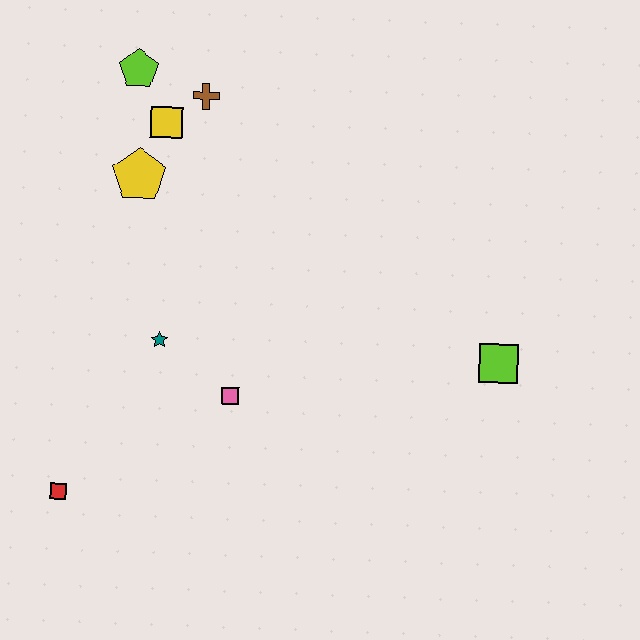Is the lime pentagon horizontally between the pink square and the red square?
Yes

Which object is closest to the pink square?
The teal star is closest to the pink square.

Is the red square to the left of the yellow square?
Yes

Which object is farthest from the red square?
The lime square is farthest from the red square.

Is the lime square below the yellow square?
Yes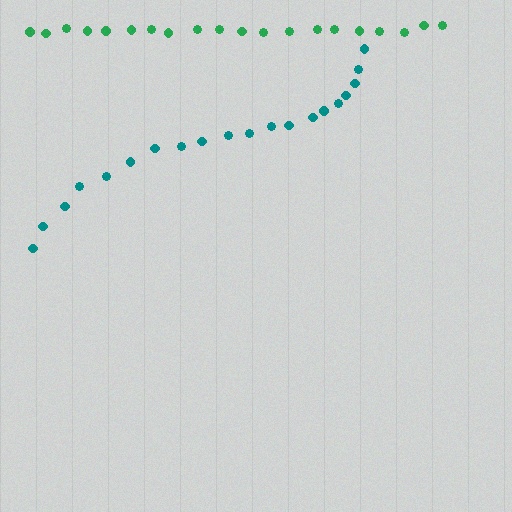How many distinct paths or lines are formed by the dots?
There are 2 distinct paths.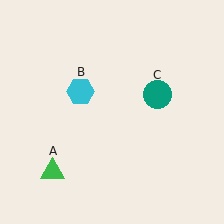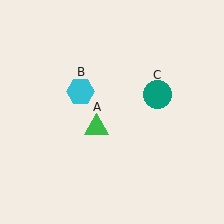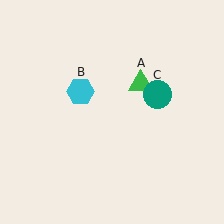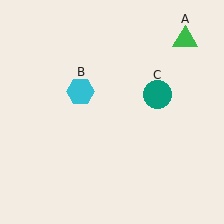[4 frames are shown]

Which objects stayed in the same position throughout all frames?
Cyan hexagon (object B) and teal circle (object C) remained stationary.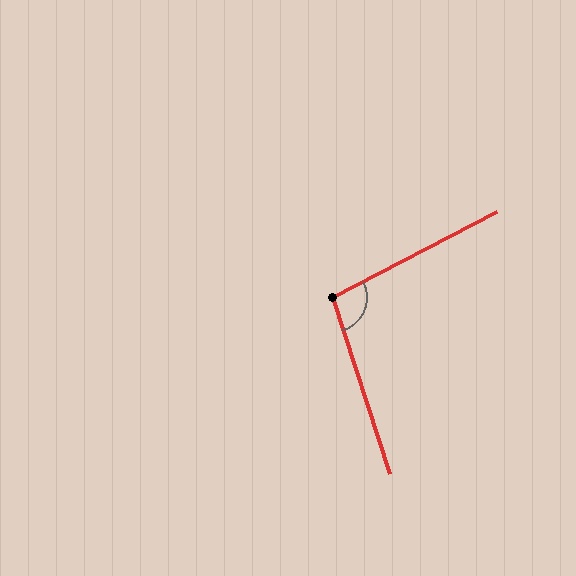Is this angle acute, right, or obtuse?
It is obtuse.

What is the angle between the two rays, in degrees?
Approximately 99 degrees.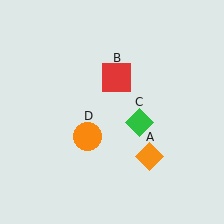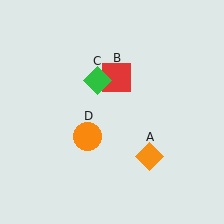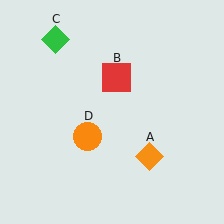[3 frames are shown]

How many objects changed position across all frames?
1 object changed position: green diamond (object C).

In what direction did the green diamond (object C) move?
The green diamond (object C) moved up and to the left.